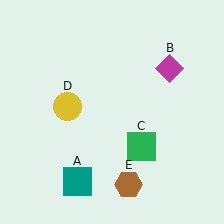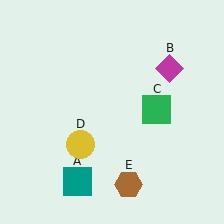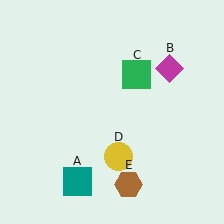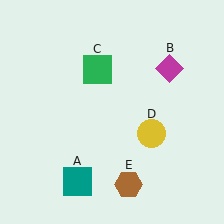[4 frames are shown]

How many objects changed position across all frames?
2 objects changed position: green square (object C), yellow circle (object D).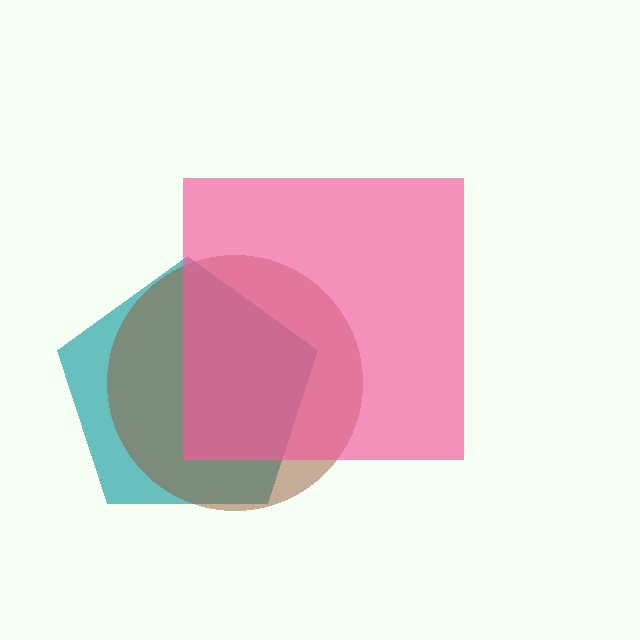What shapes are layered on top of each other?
The layered shapes are: a teal pentagon, a brown circle, a pink square.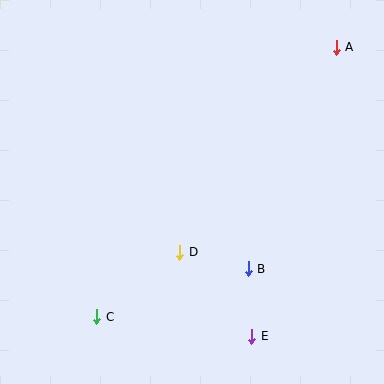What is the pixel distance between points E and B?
The distance between E and B is 68 pixels.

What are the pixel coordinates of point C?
Point C is at (97, 317).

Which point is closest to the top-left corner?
Point D is closest to the top-left corner.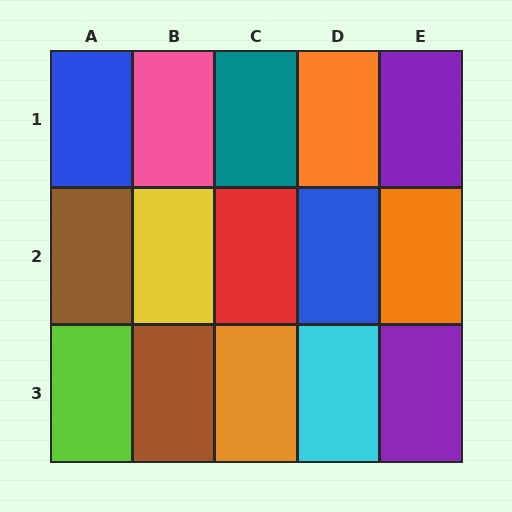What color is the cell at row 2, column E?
Orange.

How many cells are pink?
1 cell is pink.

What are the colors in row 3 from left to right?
Lime, brown, orange, cyan, purple.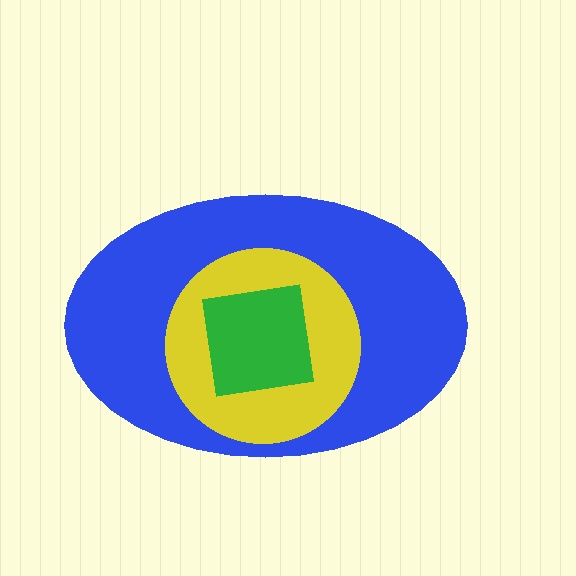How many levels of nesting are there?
3.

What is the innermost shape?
The green square.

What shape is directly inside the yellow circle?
The green square.